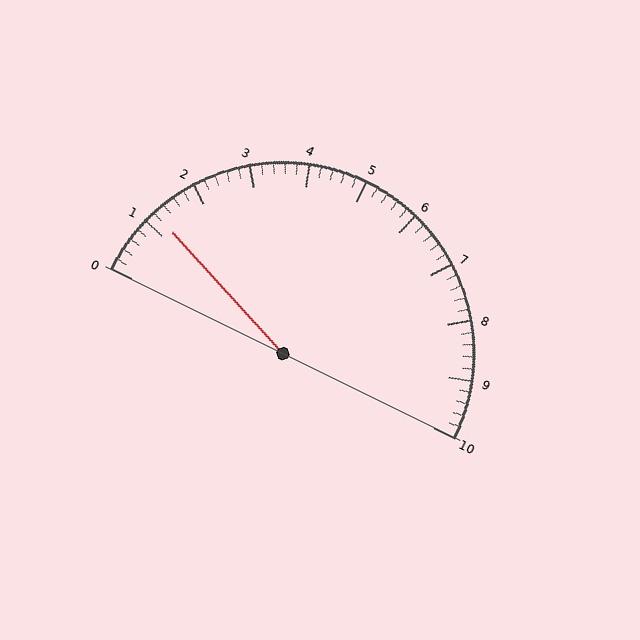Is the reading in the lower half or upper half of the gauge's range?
The reading is in the lower half of the range (0 to 10).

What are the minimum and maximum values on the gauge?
The gauge ranges from 0 to 10.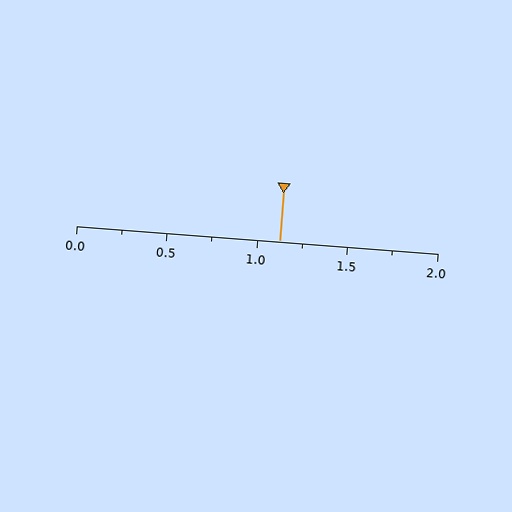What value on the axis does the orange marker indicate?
The marker indicates approximately 1.12.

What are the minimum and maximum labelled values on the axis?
The axis runs from 0.0 to 2.0.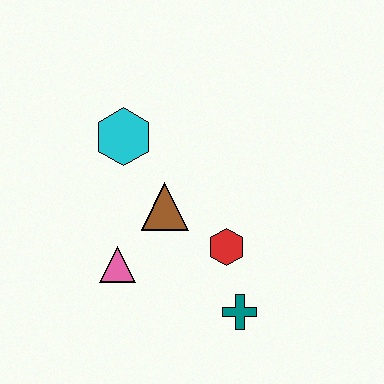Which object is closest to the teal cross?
The red hexagon is closest to the teal cross.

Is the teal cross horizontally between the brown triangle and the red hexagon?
No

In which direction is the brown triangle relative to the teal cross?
The brown triangle is above the teal cross.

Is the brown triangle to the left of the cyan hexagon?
No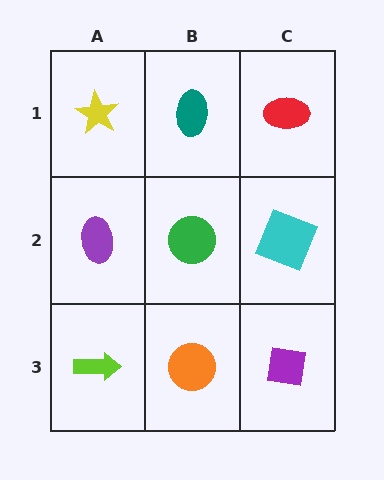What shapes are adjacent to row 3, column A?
A purple ellipse (row 2, column A), an orange circle (row 3, column B).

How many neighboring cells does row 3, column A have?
2.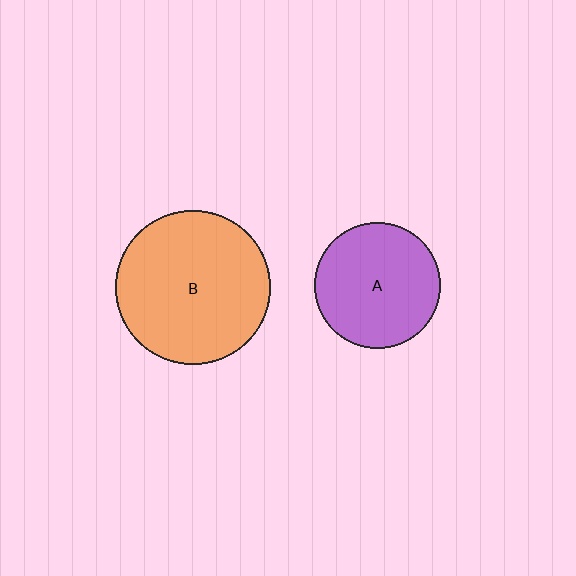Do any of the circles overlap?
No, none of the circles overlap.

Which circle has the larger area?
Circle B (orange).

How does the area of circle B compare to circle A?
Approximately 1.5 times.